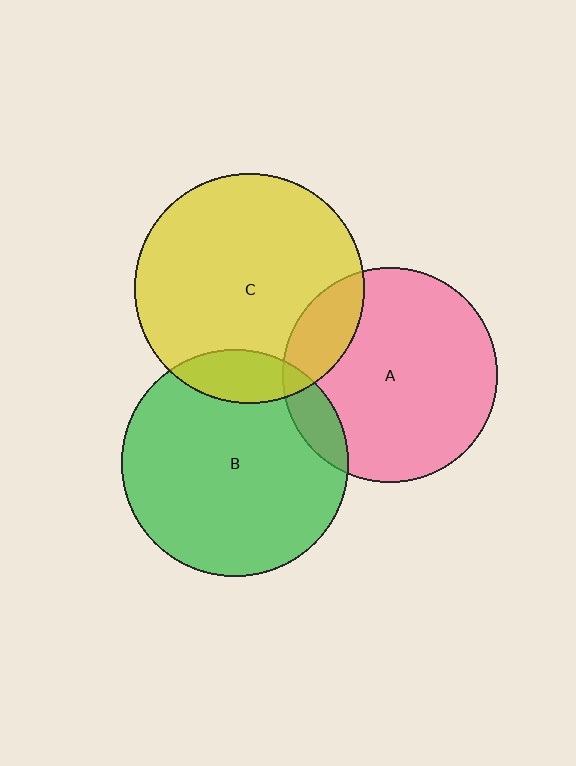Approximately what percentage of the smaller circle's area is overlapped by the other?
Approximately 10%.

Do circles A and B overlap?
Yes.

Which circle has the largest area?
Circle C (yellow).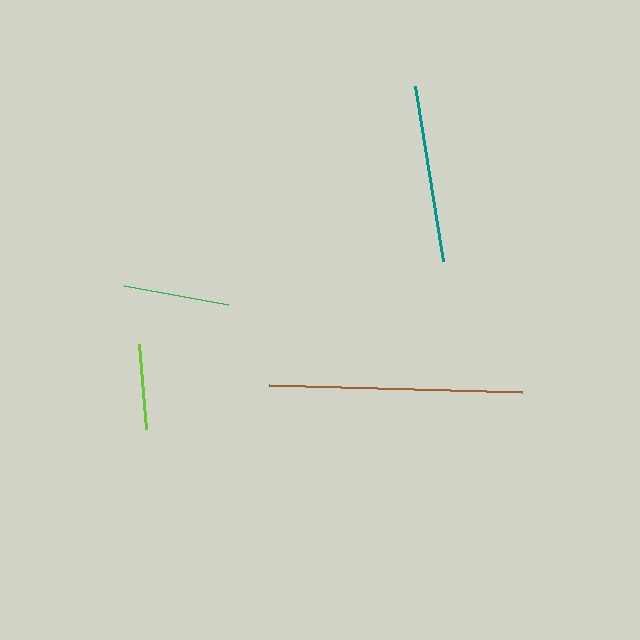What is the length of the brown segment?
The brown segment is approximately 253 pixels long.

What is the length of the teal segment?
The teal segment is approximately 177 pixels long.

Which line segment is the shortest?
The lime line is the shortest at approximately 86 pixels.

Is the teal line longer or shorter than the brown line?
The brown line is longer than the teal line.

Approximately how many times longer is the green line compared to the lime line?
The green line is approximately 1.2 times the length of the lime line.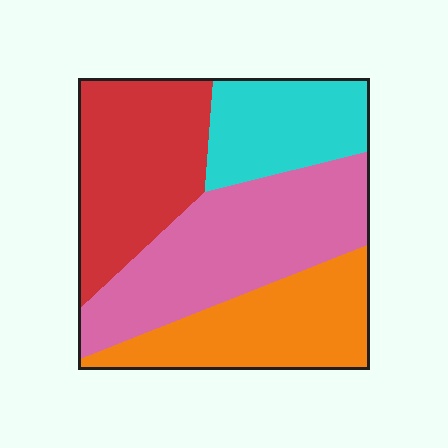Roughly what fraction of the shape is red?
Red takes up about one quarter (1/4) of the shape.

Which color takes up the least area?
Cyan, at roughly 20%.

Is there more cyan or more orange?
Orange.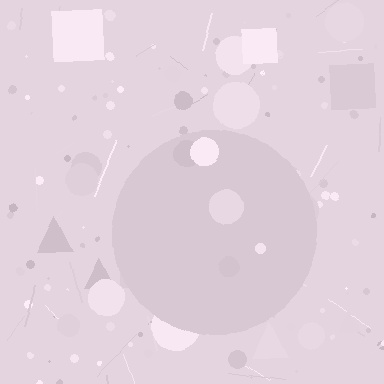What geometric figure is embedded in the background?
A circle is embedded in the background.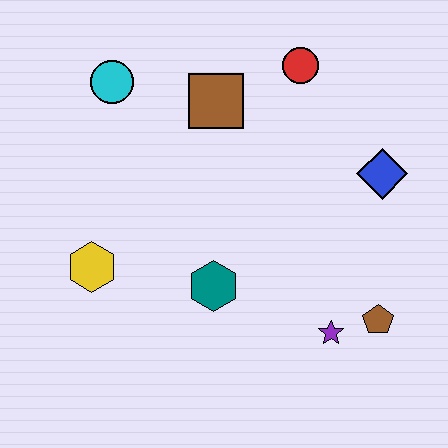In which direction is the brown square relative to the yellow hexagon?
The brown square is above the yellow hexagon.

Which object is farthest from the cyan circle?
The brown pentagon is farthest from the cyan circle.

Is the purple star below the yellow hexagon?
Yes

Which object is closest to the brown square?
The red circle is closest to the brown square.